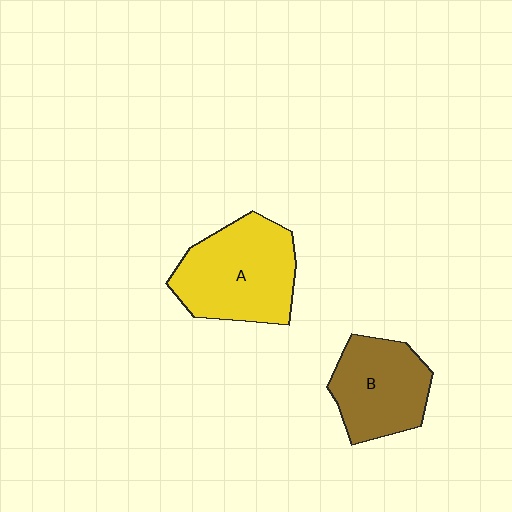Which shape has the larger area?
Shape A (yellow).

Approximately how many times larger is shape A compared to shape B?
Approximately 1.3 times.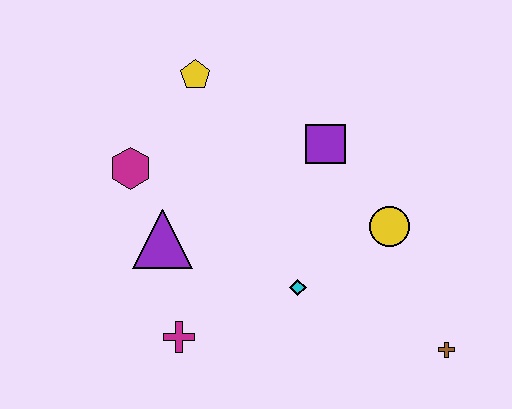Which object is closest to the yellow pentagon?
The magenta hexagon is closest to the yellow pentagon.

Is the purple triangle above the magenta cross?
Yes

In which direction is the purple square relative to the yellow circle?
The purple square is above the yellow circle.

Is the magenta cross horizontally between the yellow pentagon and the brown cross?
No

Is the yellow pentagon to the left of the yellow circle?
Yes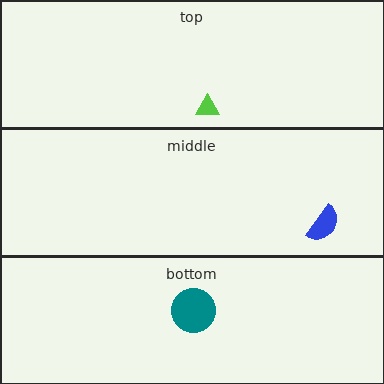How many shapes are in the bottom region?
1.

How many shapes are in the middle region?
1.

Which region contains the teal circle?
The bottom region.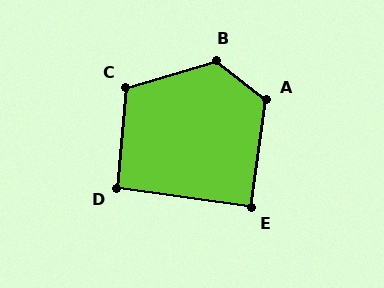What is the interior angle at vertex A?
Approximately 120 degrees (obtuse).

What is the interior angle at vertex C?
Approximately 111 degrees (obtuse).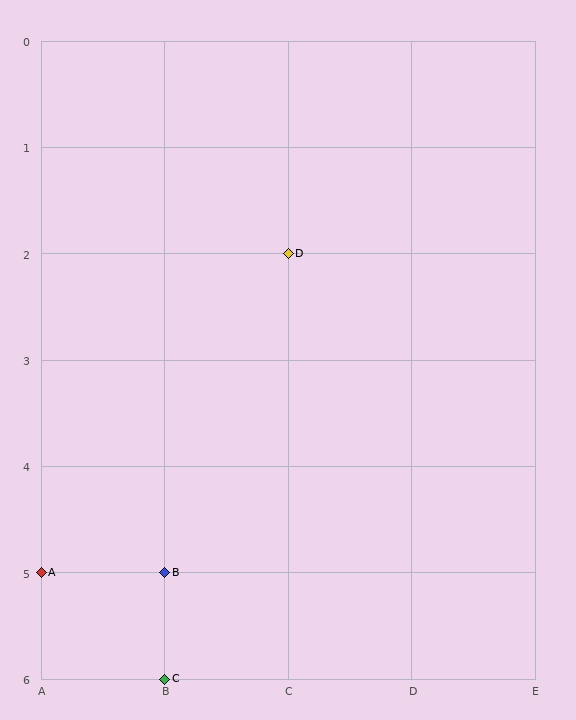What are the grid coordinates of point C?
Point C is at grid coordinates (B, 6).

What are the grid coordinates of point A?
Point A is at grid coordinates (A, 5).